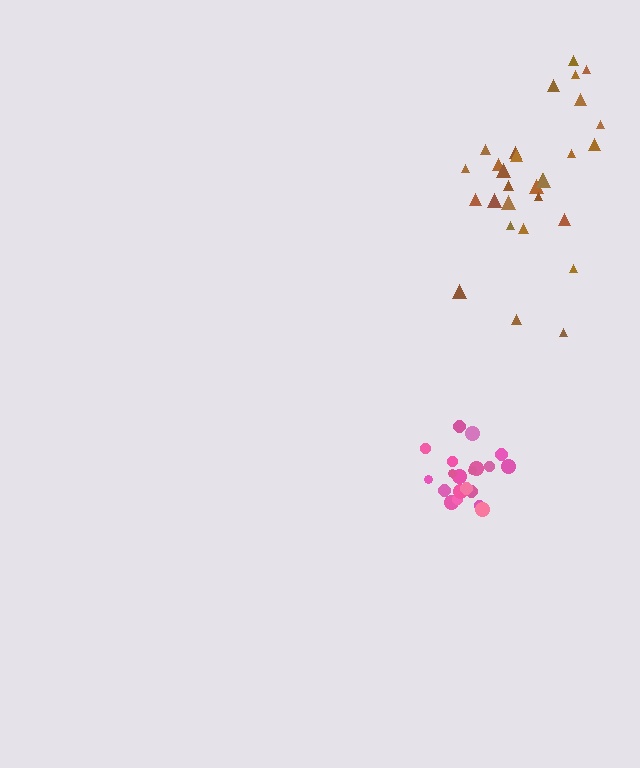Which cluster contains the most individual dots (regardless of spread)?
Brown (29).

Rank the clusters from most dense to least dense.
pink, brown.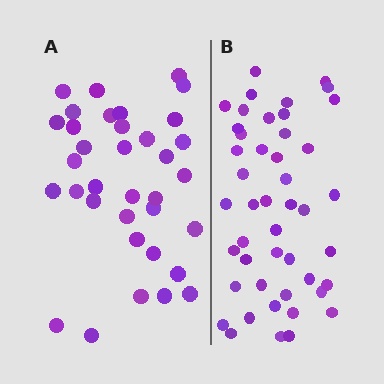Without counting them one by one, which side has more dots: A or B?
Region B (the right region) has more dots.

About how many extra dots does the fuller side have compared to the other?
Region B has roughly 12 or so more dots than region A.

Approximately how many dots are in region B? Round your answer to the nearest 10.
About 50 dots. (The exact count is 46, which rounds to 50.)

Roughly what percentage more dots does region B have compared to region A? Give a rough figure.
About 30% more.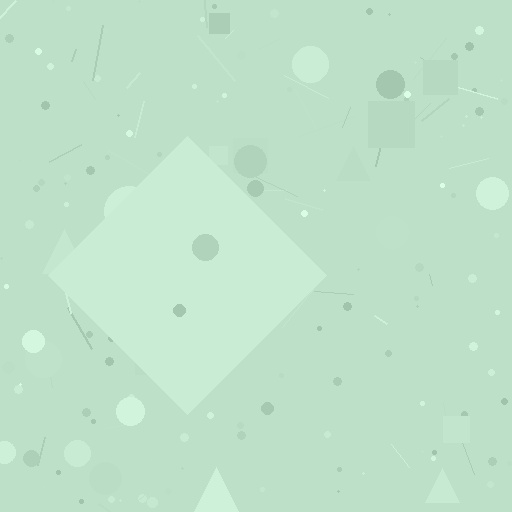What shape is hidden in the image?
A diamond is hidden in the image.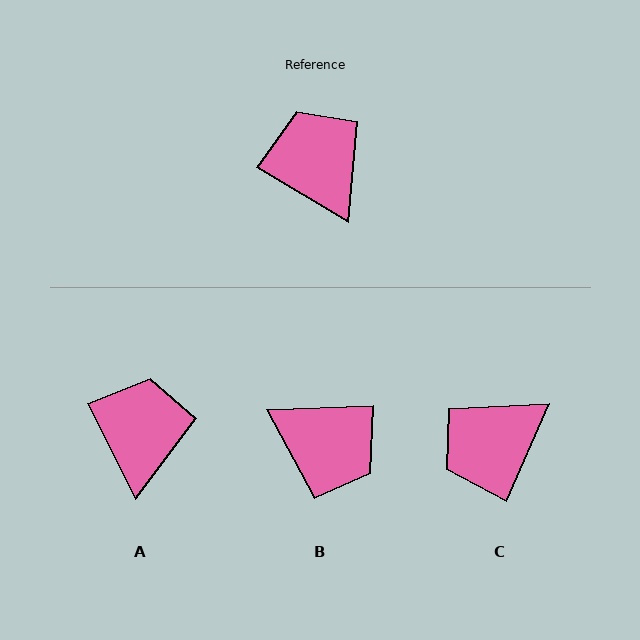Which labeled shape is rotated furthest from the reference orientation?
B, about 147 degrees away.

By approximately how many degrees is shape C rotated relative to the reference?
Approximately 97 degrees counter-clockwise.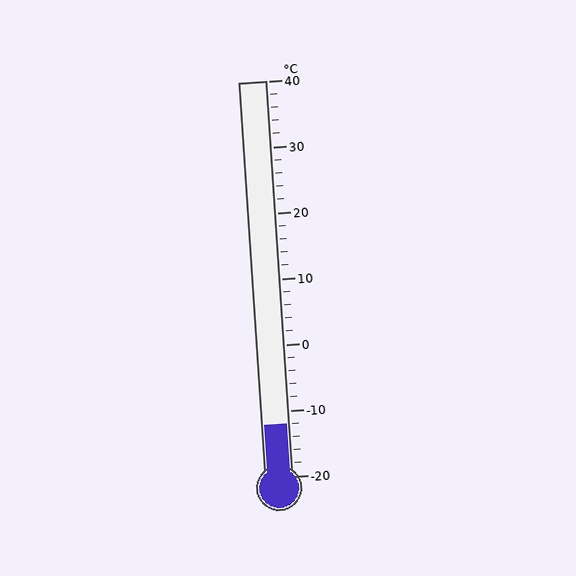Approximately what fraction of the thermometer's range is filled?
The thermometer is filled to approximately 15% of its range.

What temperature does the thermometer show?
The thermometer shows approximately -12°C.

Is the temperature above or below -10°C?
The temperature is below -10°C.